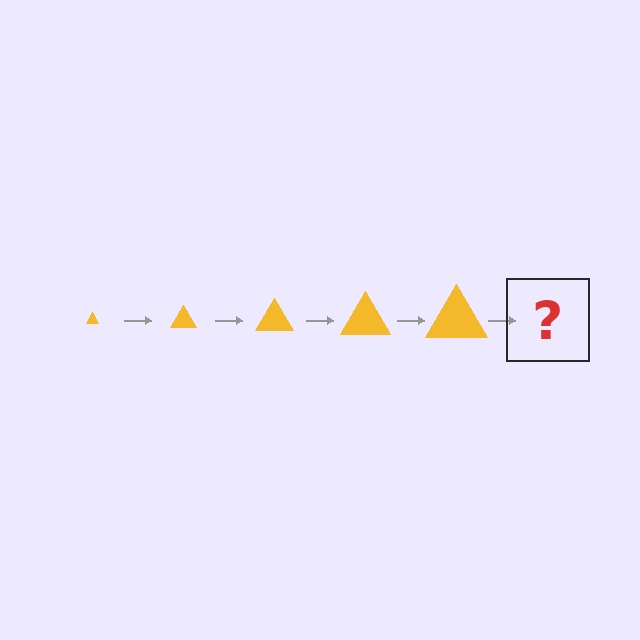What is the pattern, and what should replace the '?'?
The pattern is that the triangle gets progressively larger each step. The '?' should be a yellow triangle, larger than the previous one.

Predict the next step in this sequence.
The next step is a yellow triangle, larger than the previous one.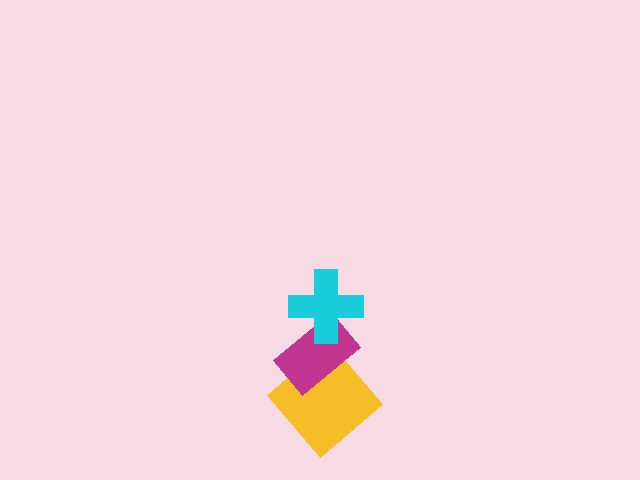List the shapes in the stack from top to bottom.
From top to bottom: the cyan cross, the magenta rectangle, the yellow diamond.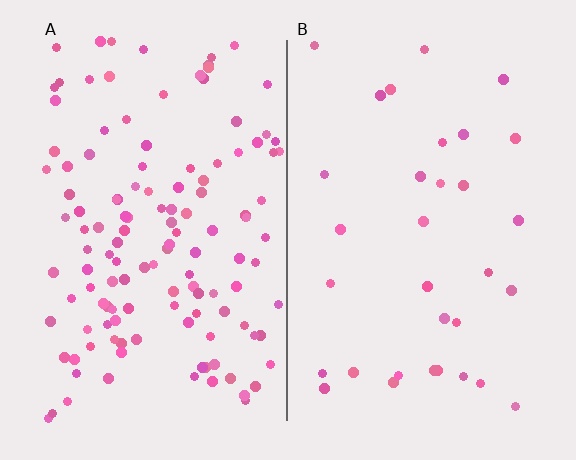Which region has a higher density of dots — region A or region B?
A (the left).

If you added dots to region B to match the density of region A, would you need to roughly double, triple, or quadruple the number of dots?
Approximately quadruple.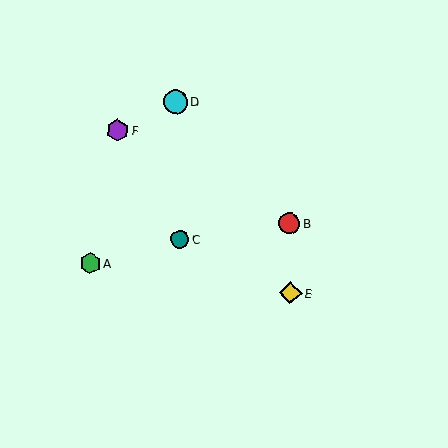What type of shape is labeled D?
Shape D is a cyan circle.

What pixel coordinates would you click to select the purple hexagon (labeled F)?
Click at (117, 130) to select the purple hexagon F.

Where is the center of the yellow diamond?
The center of the yellow diamond is at (291, 293).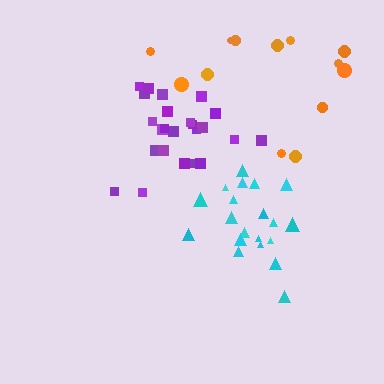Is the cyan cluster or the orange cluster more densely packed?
Cyan.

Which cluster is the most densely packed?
Cyan.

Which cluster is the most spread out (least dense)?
Orange.